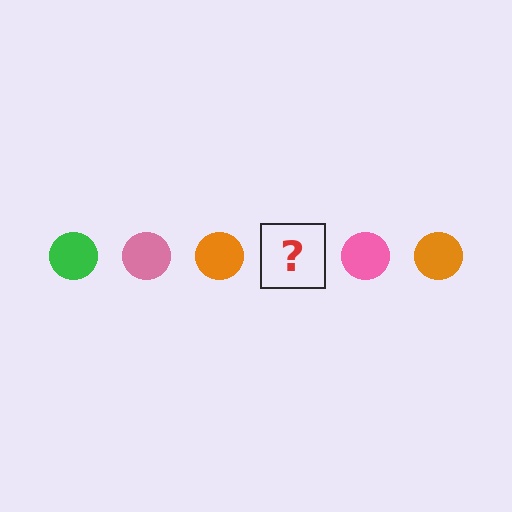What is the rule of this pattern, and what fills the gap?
The rule is that the pattern cycles through green, pink, orange circles. The gap should be filled with a green circle.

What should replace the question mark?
The question mark should be replaced with a green circle.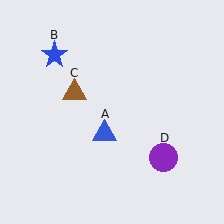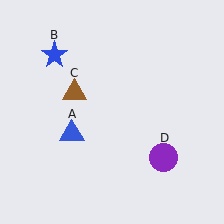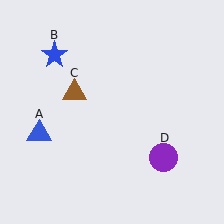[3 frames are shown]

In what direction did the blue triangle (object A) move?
The blue triangle (object A) moved left.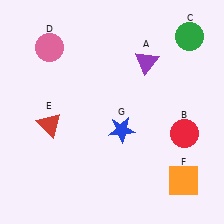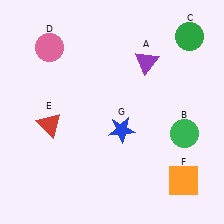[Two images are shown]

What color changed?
The circle (B) changed from red in Image 1 to green in Image 2.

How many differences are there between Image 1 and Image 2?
There is 1 difference between the two images.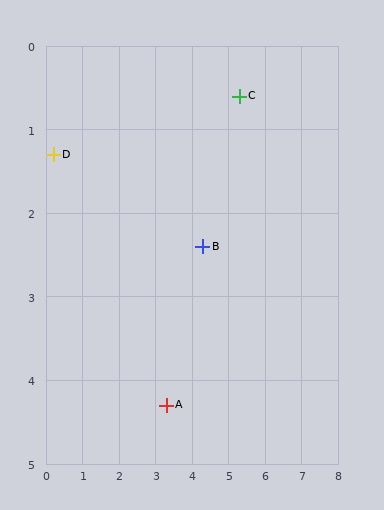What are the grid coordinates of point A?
Point A is at approximately (3.3, 4.3).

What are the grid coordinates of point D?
Point D is at approximately (0.2, 1.3).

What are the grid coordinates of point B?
Point B is at approximately (4.3, 2.4).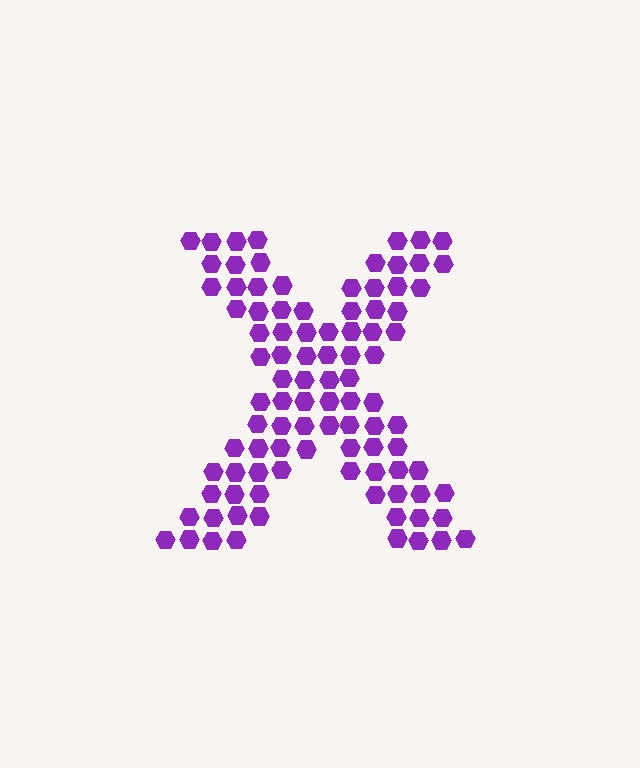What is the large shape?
The large shape is the letter X.